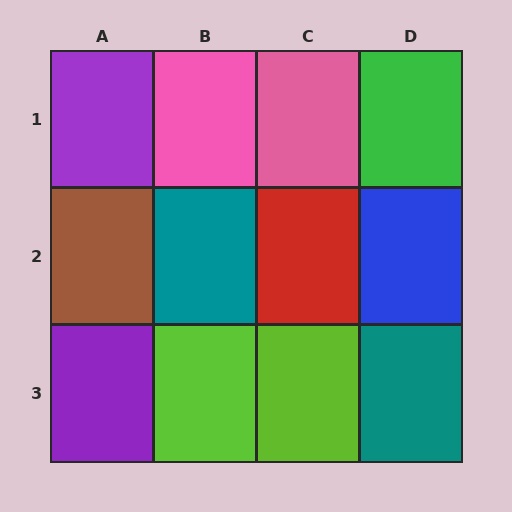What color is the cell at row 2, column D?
Blue.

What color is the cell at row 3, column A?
Purple.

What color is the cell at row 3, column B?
Lime.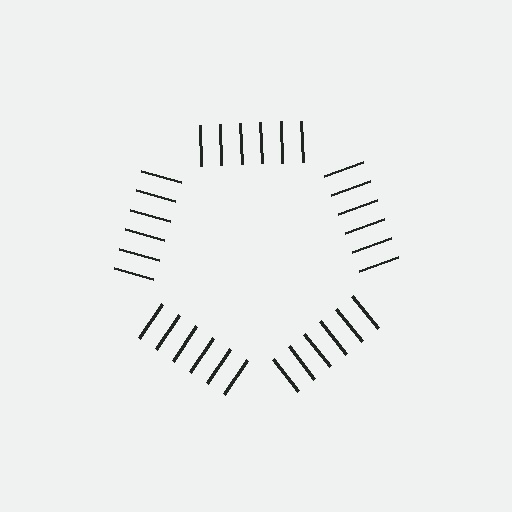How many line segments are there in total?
30 — 6 along each of the 5 edges.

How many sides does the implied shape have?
5 sides — the line-ends trace a pentagon.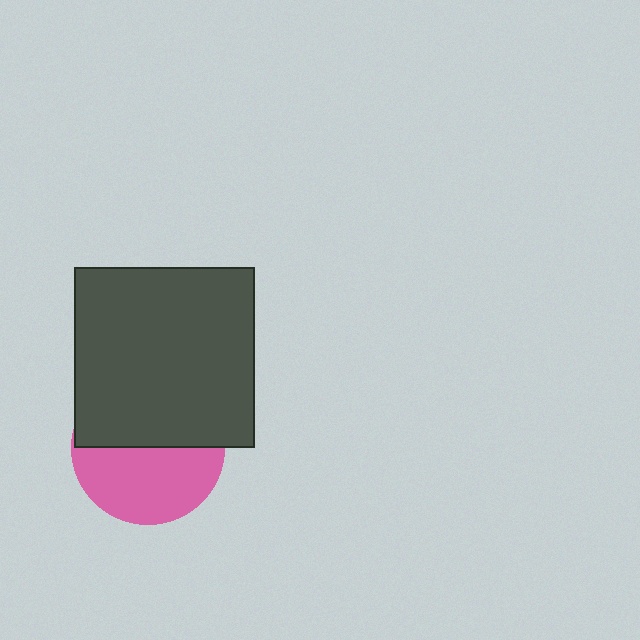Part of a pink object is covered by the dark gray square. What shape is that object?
It is a circle.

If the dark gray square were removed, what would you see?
You would see the complete pink circle.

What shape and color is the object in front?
The object in front is a dark gray square.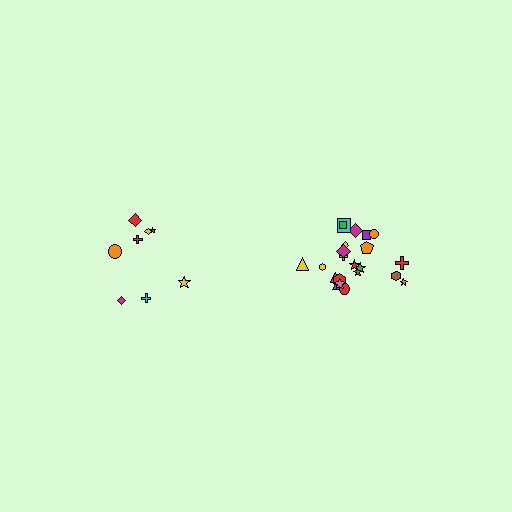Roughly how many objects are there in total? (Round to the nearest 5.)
Roughly 30 objects in total.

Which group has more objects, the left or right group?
The right group.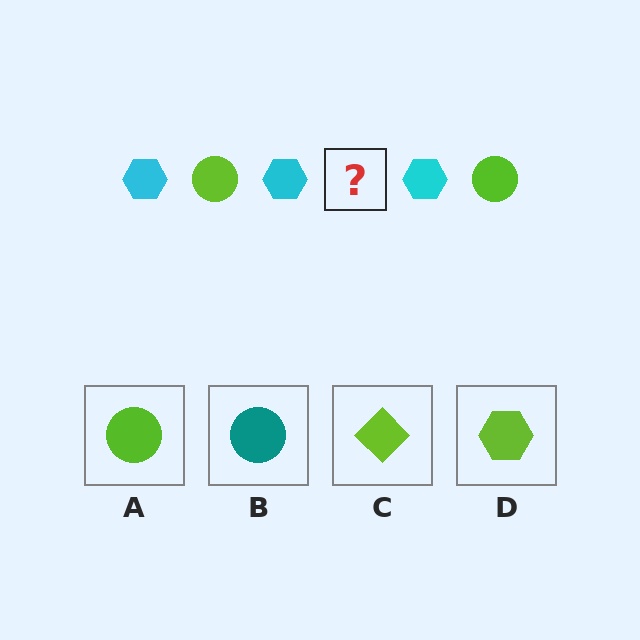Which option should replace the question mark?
Option A.